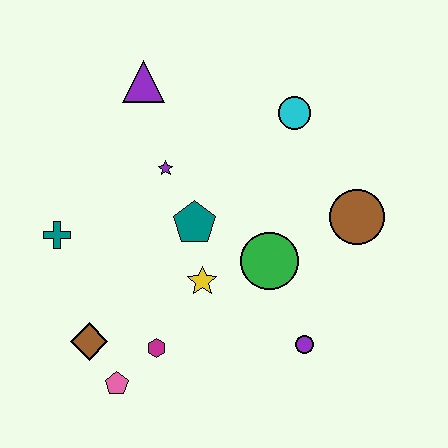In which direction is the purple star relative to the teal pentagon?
The purple star is above the teal pentagon.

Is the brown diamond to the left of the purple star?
Yes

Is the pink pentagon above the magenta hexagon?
No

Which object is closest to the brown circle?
The green circle is closest to the brown circle.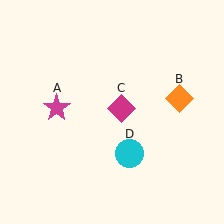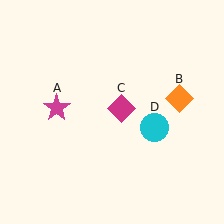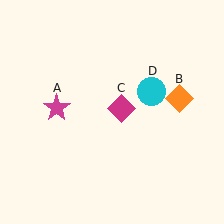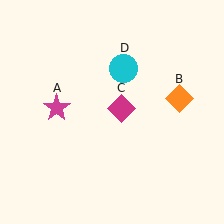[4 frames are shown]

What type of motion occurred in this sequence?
The cyan circle (object D) rotated counterclockwise around the center of the scene.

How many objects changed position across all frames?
1 object changed position: cyan circle (object D).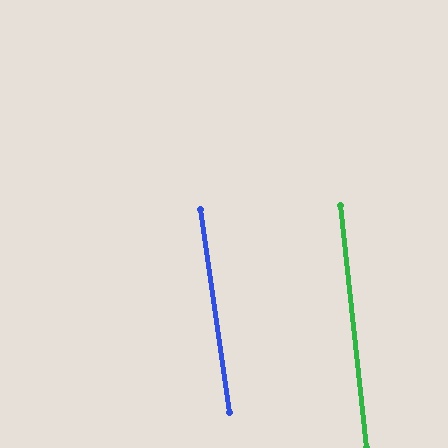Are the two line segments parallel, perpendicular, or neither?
Parallel — their directions differ by only 1.9°.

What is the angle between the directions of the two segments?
Approximately 2 degrees.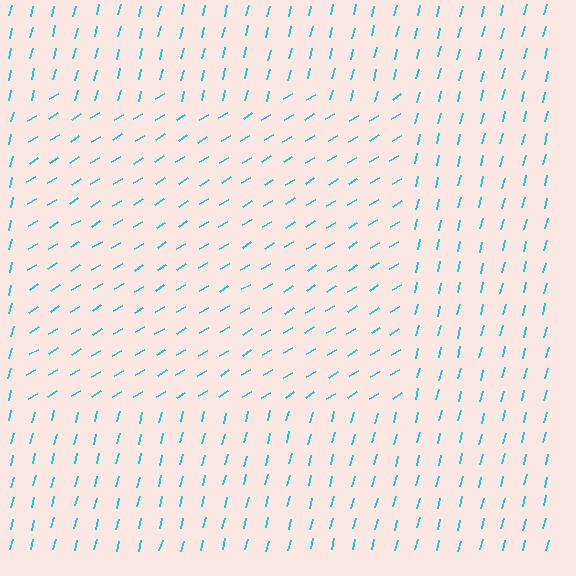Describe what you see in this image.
The image is filled with small cyan line segments. A rectangle region in the image has lines oriented differently from the surrounding lines, creating a visible texture boundary.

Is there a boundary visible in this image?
Yes, there is a texture boundary formed by a change in line orientation.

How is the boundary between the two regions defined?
The boundary is defined purely by a change in line orientation (approximately 45 degrees difference). All lines are the same color and thickness.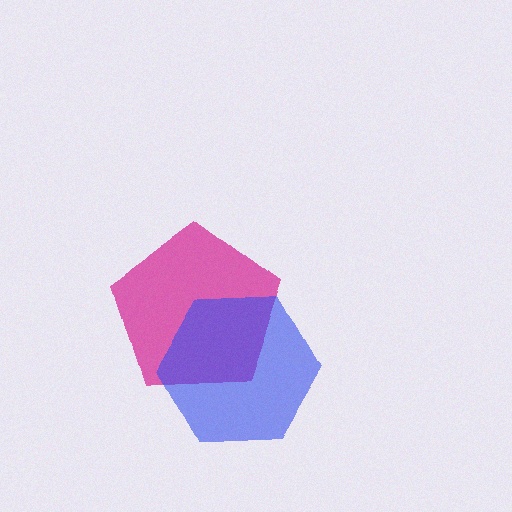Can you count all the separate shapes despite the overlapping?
Yes, there are 2 separate shapes.